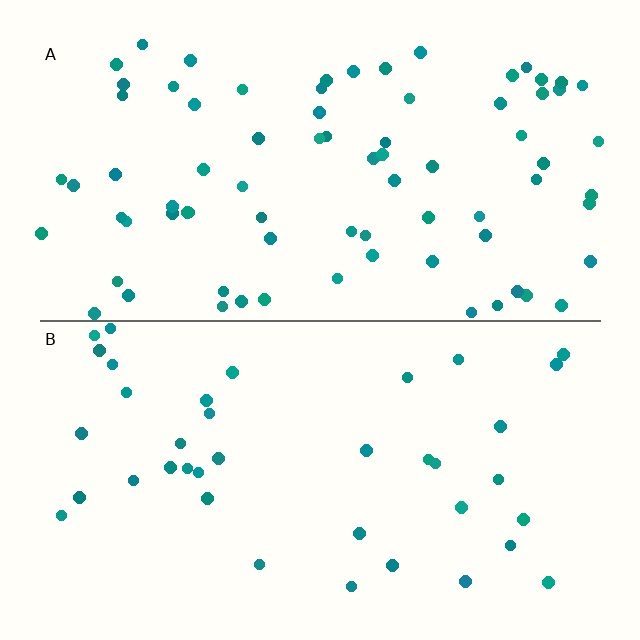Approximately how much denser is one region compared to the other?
Approximately 2.0× — region A over region B.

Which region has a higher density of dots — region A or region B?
A (the top).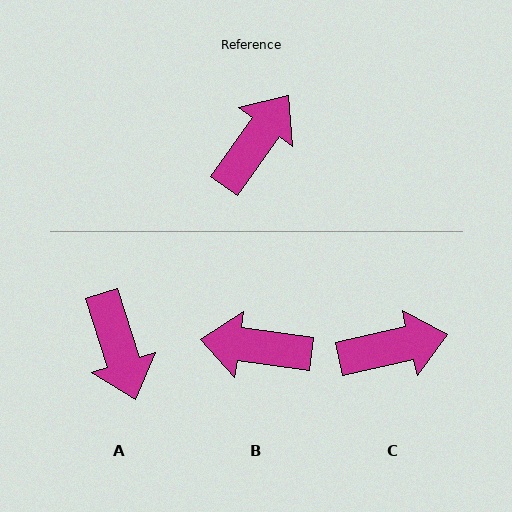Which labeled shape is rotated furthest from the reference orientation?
A, about 127 degrees away.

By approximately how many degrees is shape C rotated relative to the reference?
Approximately 42 degrees clockwise.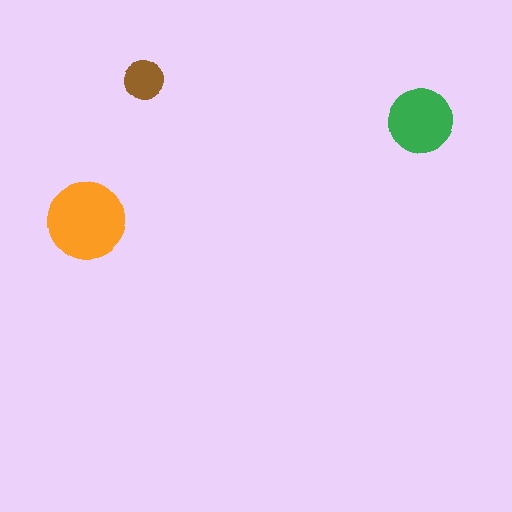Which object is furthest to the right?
The green circle is rightmost.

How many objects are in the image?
There are 3 objects in the image.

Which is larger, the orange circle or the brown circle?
The orange one.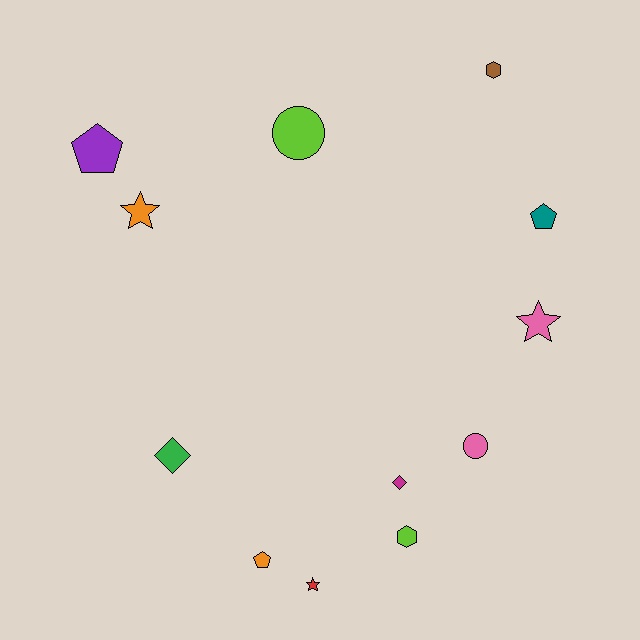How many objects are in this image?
There are 12 objects.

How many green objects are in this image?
There is 1 green object.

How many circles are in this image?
There are 2 circles.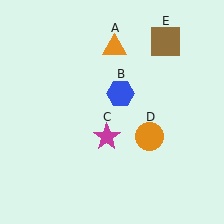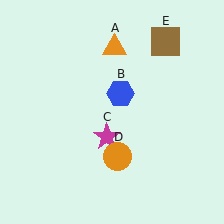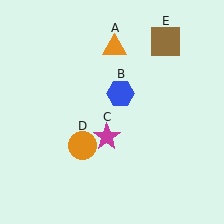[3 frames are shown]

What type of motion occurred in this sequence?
The orange circle (object D) rotated clockwise around the center of the scene.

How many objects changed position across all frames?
1 object changed position: orange circle (object D).